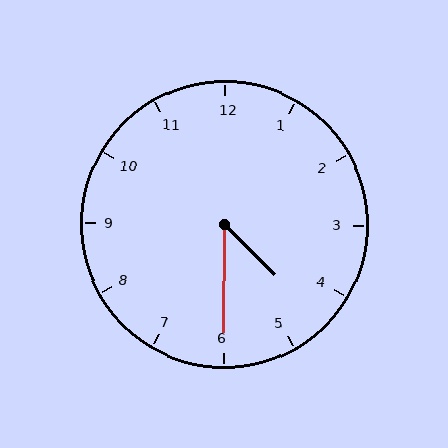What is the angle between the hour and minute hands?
Approximately 45 degrees.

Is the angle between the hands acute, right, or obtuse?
It is acute.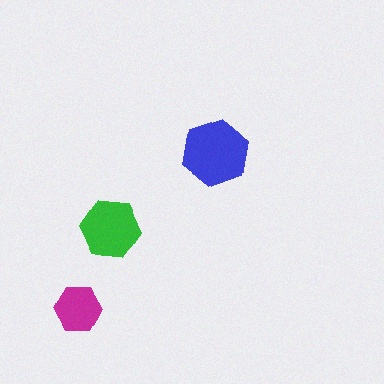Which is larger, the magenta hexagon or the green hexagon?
The green one.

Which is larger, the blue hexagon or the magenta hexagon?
The blue one.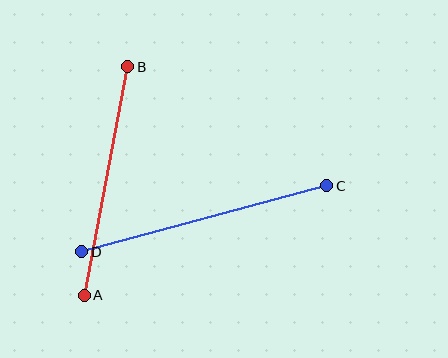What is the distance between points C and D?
The distance is approximately 254 pixels.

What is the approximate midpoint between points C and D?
The midpoint is at approximately (204, 219) pixels.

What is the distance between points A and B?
The distance is approximately 233 pixels.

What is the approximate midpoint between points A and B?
The midpoint is at approximately (106, 181) pixels.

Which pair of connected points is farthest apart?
Points C and D are farthest apart.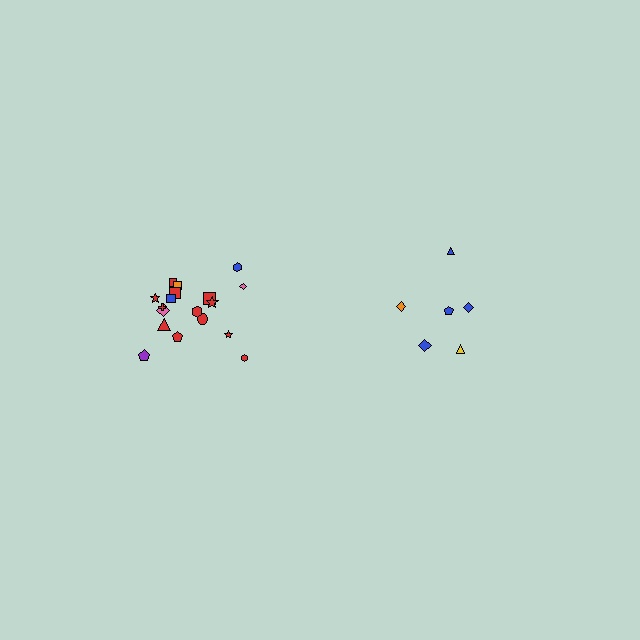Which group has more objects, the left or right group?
The left group.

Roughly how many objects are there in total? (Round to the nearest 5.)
Roughly 25 objects in total.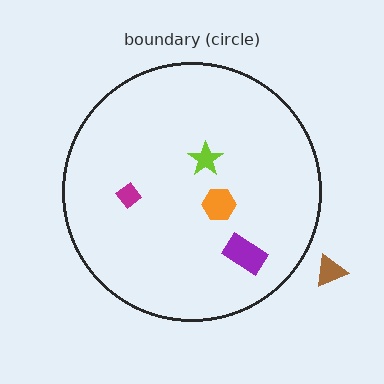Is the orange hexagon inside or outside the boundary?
Inside.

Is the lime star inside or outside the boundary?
Inside.